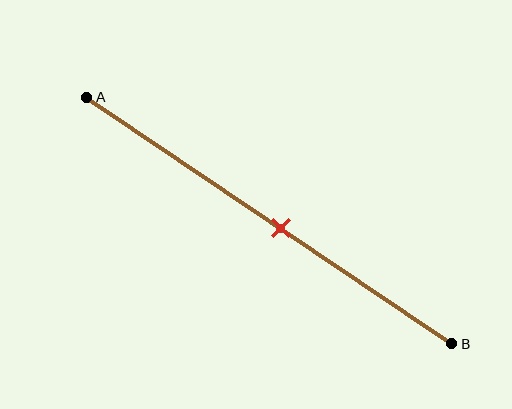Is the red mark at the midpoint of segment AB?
No, the mark is at about 55% from A, not at the 50% midpoint.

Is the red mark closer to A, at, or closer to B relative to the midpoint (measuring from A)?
The red mark is closer to point B than the midpoint of segment AB.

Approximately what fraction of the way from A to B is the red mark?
The red mark is approximately 55% of the way from A to B.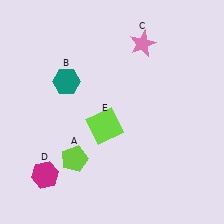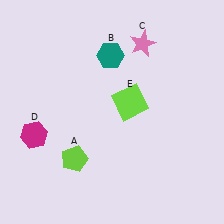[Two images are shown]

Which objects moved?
The objects that moved are: the teal hexagon (B), the magenta hexagon (D), the lime square (E).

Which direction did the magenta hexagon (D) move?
The magenta hexagon (D) moved up.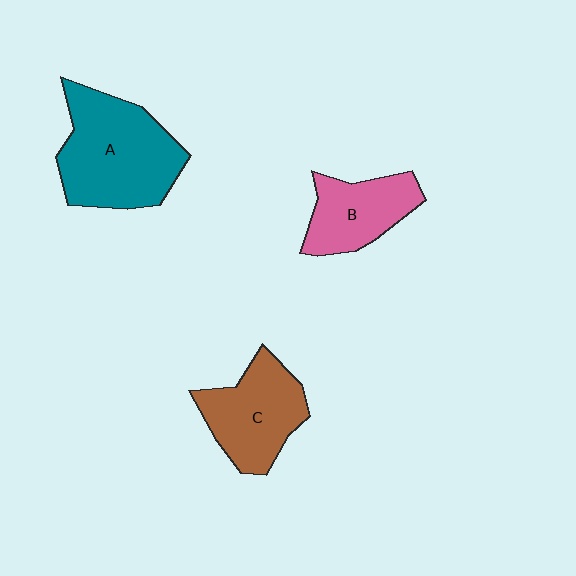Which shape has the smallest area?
Shape B (pink).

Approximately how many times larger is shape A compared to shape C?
Approximately 1.4 times.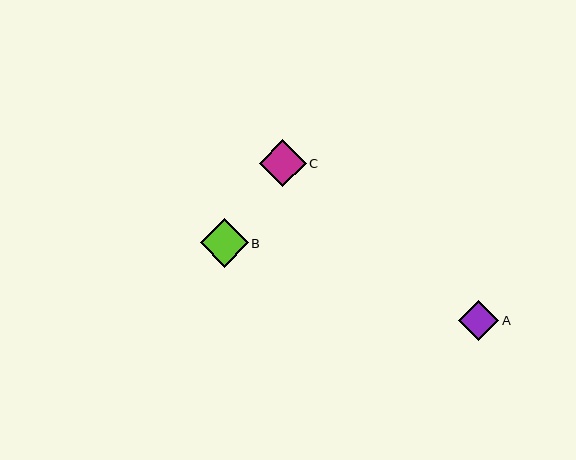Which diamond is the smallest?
Diamond A is the smallest with a size of approximately 40 pixels.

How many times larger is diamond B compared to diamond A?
Diamond B is approximately 1.2 times the size of diamond A.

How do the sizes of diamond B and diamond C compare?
Diamond B and diamond C are approximately the same size.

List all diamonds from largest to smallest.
From largest to smallest: B, C, A.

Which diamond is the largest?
Diamond B is the largest with a size of approximately 48 pixels.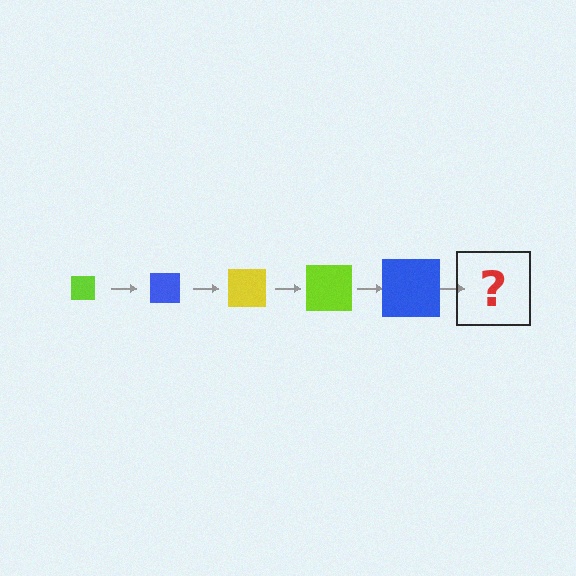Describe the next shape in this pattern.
It should be a yellow square, larger than the previous one.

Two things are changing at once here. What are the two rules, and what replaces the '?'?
The two rules are that the square grows larger each step and the color cycles through lime, blue, and yellow. The '?' should be a yellow square, larger than the previous one.